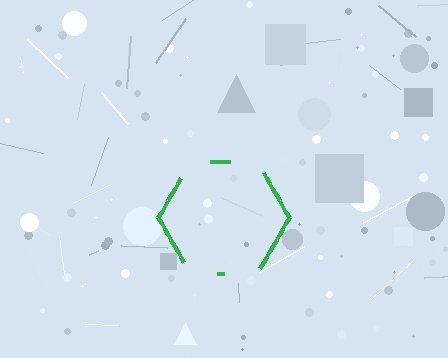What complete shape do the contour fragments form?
The contour fragments form a hexagon.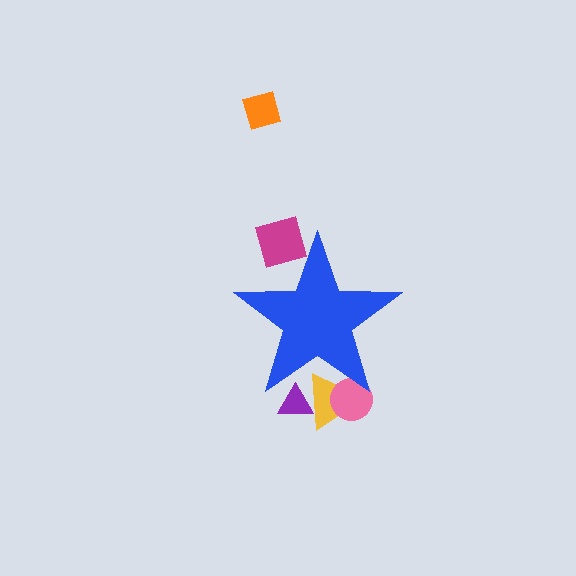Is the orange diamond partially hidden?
No, the orange diamond is fully visible.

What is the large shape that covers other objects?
A blue star.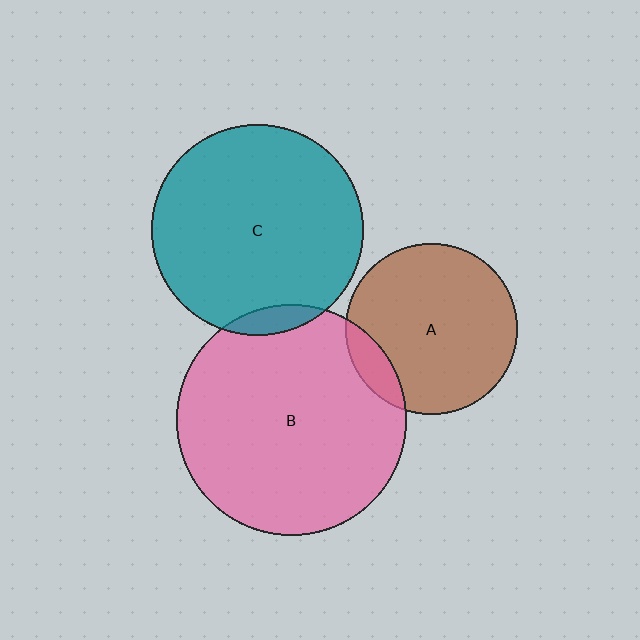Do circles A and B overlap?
Yes.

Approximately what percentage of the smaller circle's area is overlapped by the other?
Approximately 10%.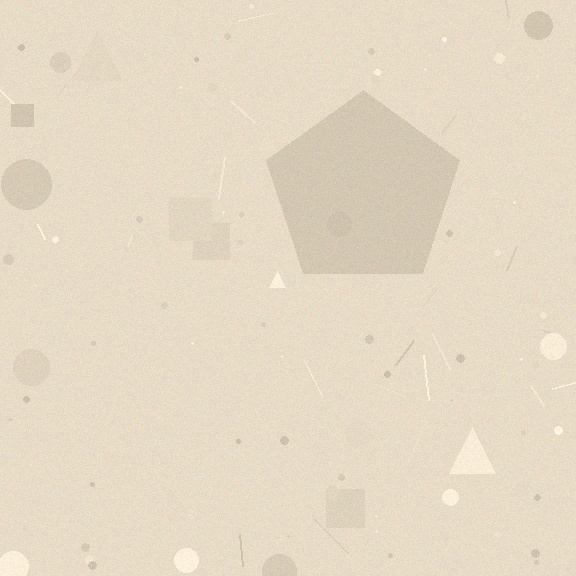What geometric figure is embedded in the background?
A pentagon is embedded in the background.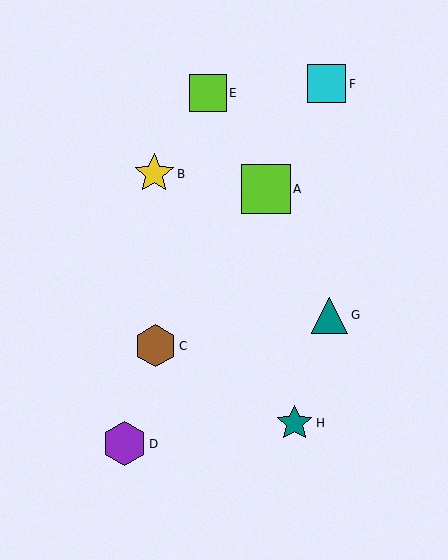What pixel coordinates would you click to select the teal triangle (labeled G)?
Click at (330, 315) to select the teal triangle G.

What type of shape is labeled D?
Shape D is a purple hexagon.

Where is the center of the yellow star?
The center of the yellow star is at (154, 174).